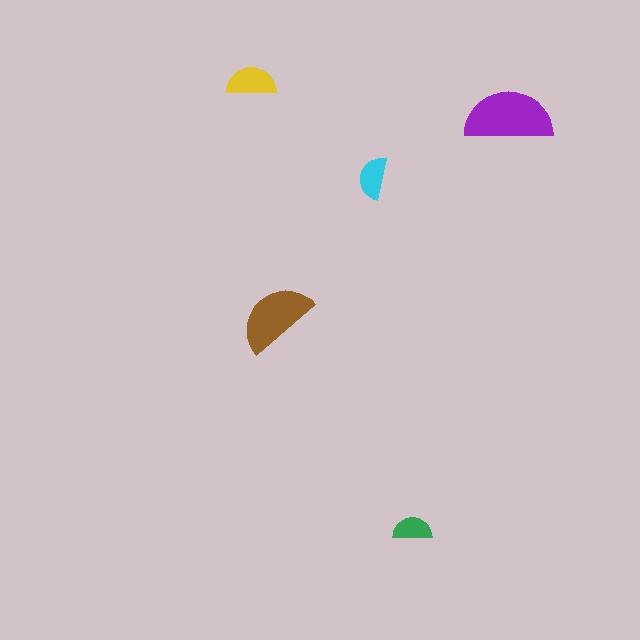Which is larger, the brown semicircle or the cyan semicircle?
The brown one.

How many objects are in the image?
There are 5 objects in the image.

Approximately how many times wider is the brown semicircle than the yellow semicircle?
About 1.5 times wider.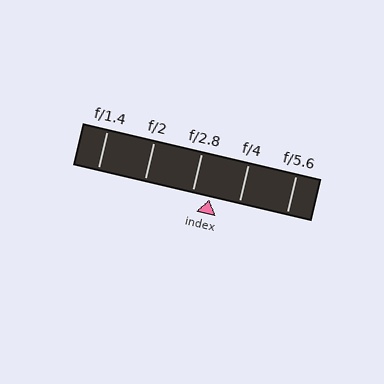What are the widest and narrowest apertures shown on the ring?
The widest aperture shown is f/1.4 and the narrowest is f/5.6.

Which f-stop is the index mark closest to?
The index mark is closest to f/2.8.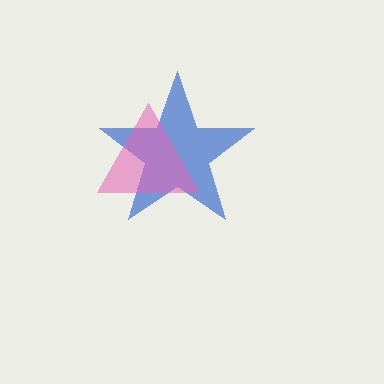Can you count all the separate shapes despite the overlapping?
Yes, there are 2 separate shapes.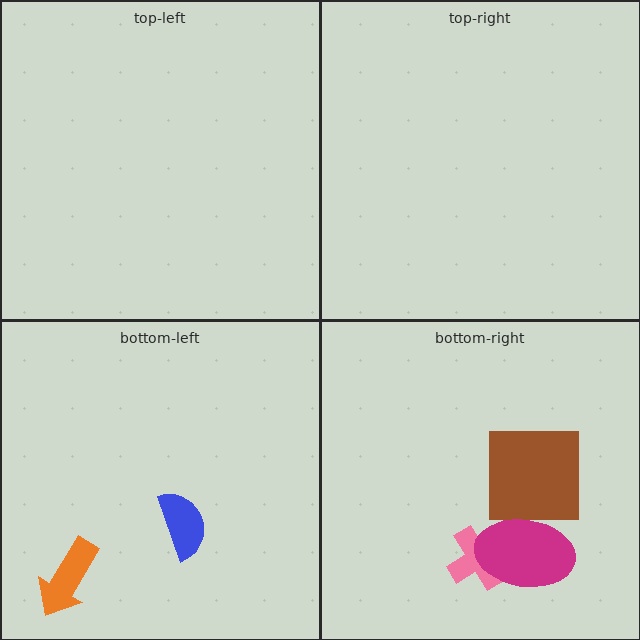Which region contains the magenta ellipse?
The bottom-right region.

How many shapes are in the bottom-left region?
2.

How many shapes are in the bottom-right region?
3.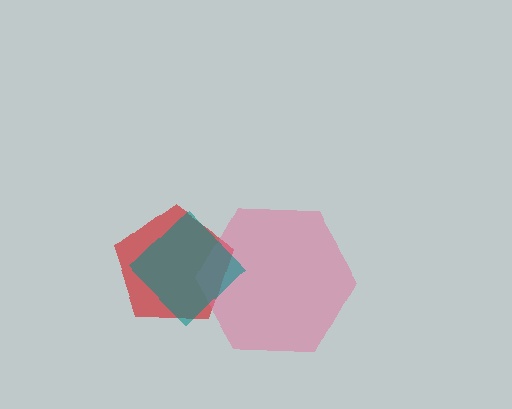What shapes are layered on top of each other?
The layered shapes are: a red pentagon, a pink hexagon, a teal diamond.